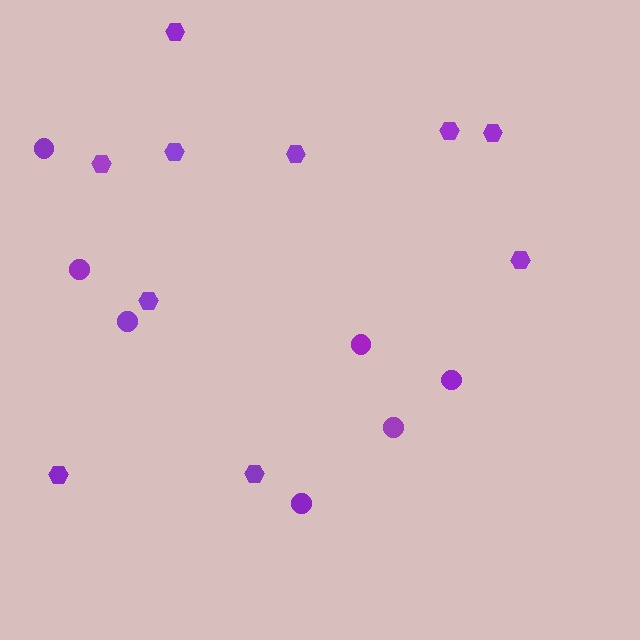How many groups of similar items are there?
There are 2 groups: one group of circles (7) and one group of hexagons (10).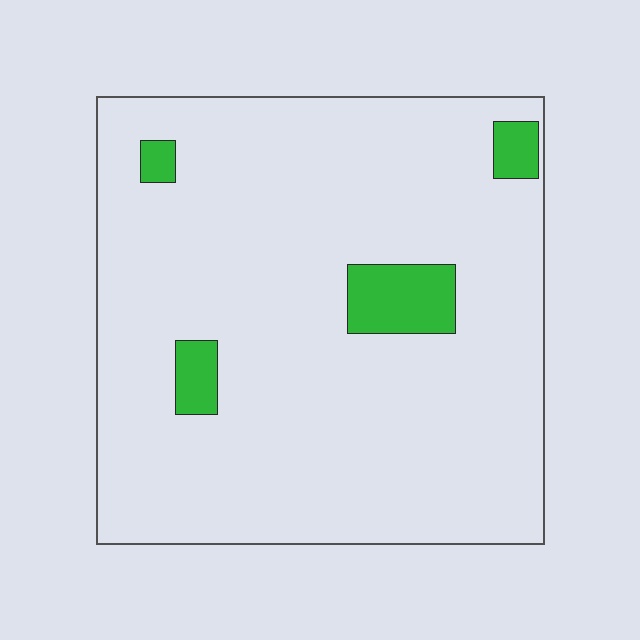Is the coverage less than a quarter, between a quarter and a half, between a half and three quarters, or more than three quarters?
Less than a quarter.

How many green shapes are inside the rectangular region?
4.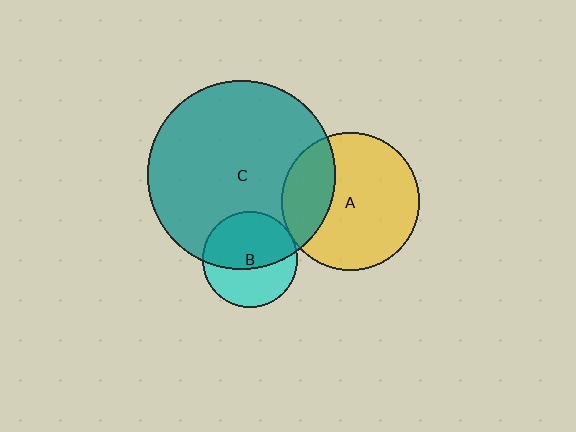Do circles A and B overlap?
Yes.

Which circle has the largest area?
Circle C (teal).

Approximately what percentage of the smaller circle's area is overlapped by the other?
Approximately 5%.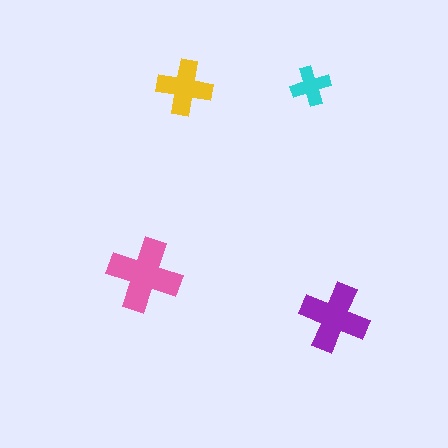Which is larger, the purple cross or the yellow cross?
The purple one.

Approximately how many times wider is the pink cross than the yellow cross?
About 1.5 times wider.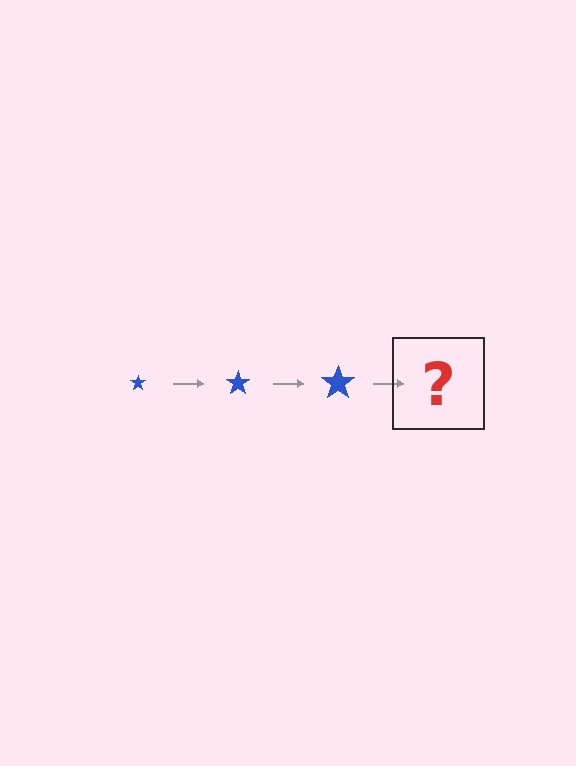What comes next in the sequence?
The next element should be a blue star, larger than the previous one.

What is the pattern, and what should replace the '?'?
The pattern is that the star gets progressively larger each step. The '?' should be a blue star, larger than the previous one.